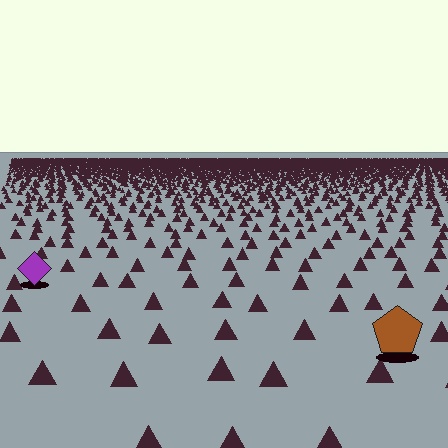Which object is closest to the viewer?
The brown pentagon is closest. The texture marks near it are larger and more spread out.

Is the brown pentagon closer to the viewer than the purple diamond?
Yes. The brown pentagon is closer — you can tell from the texture gradient: the ground texture is coarser near it.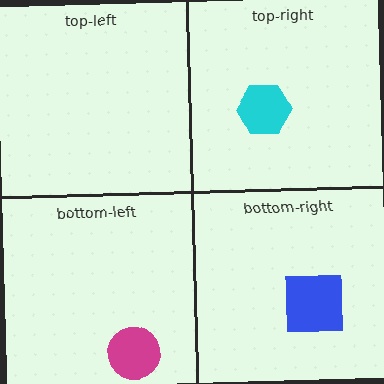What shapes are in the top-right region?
The cyan hexagon.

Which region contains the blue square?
The bottom-right region.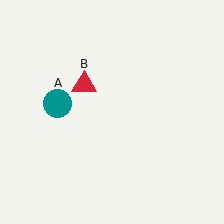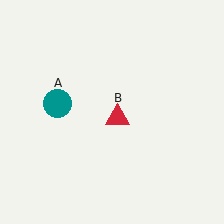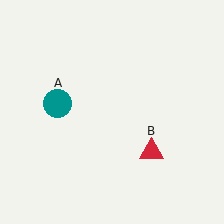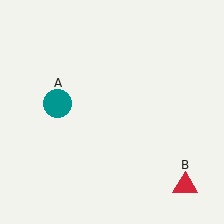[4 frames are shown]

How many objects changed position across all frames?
1 object changed position: red triangle (object B).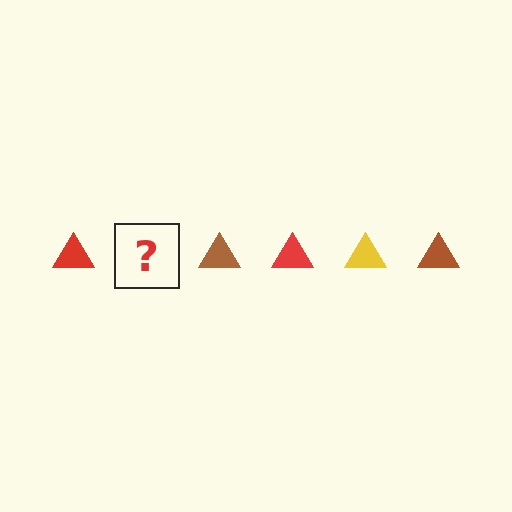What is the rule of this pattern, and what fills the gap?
The rule is that the pattern cycles through red, yellow, brown triangles. The gap should be filled with a yellow triangle.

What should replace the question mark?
The question mark should be replaced with a yellow triangle.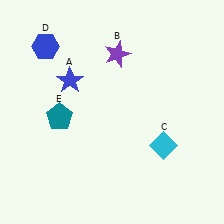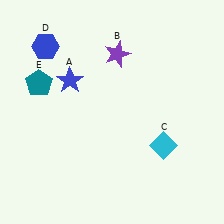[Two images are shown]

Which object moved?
The teal pentagon (E) moved up.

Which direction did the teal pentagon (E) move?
The teal pentagon (E) moved up.